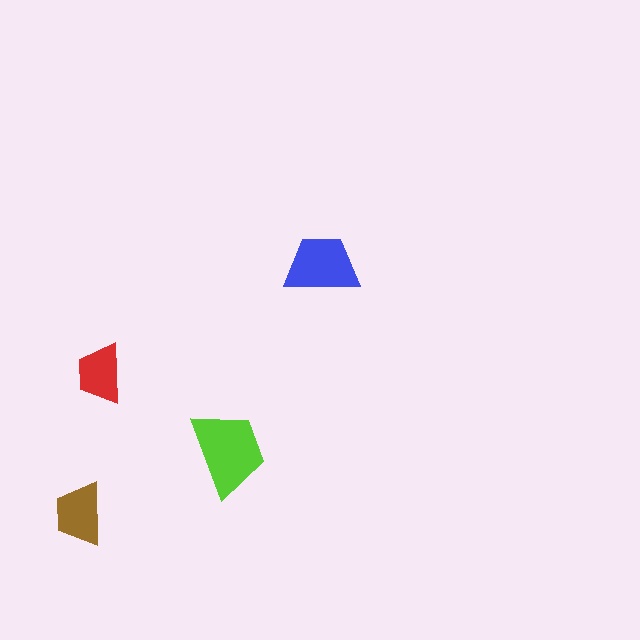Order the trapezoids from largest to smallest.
the lime one, the blue one, the brown one, the red one.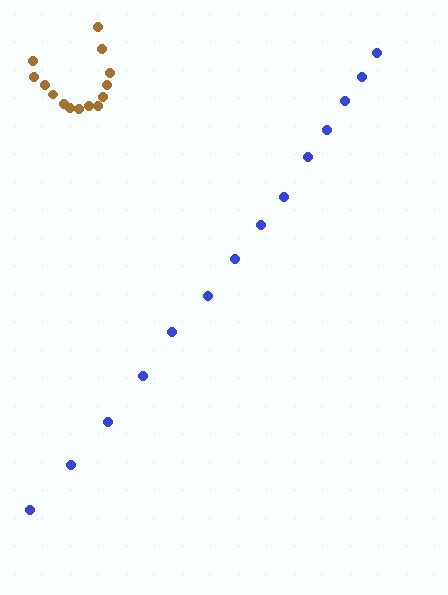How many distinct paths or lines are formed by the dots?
There are 2 distinct paths.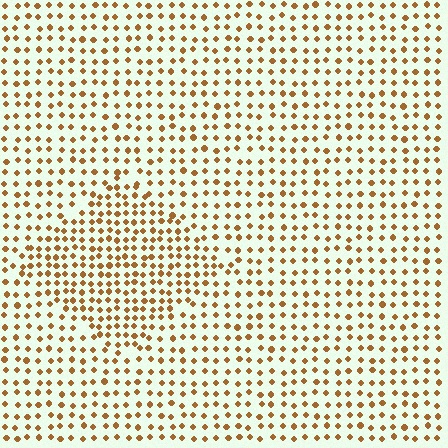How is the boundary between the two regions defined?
The boundary is defined by a change in element density (approximately 1.6x ratio). All elements are the same color, size, and shape.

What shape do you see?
I see a diamond.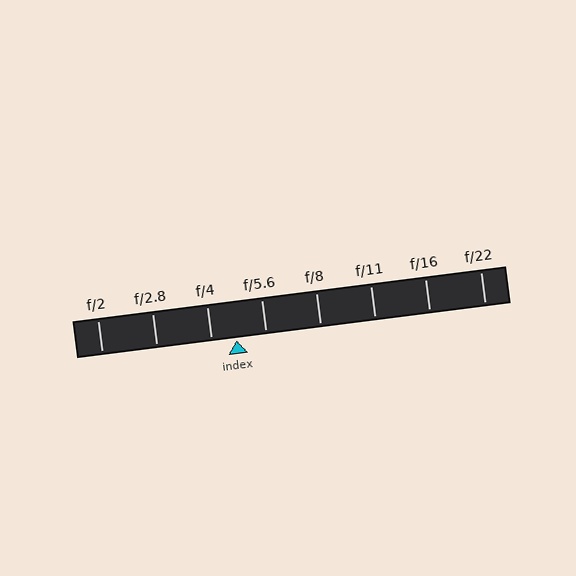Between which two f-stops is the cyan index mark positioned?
The index mark is between f/4 and f/5.6.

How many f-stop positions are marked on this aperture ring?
There are 8 f-stop positions marked.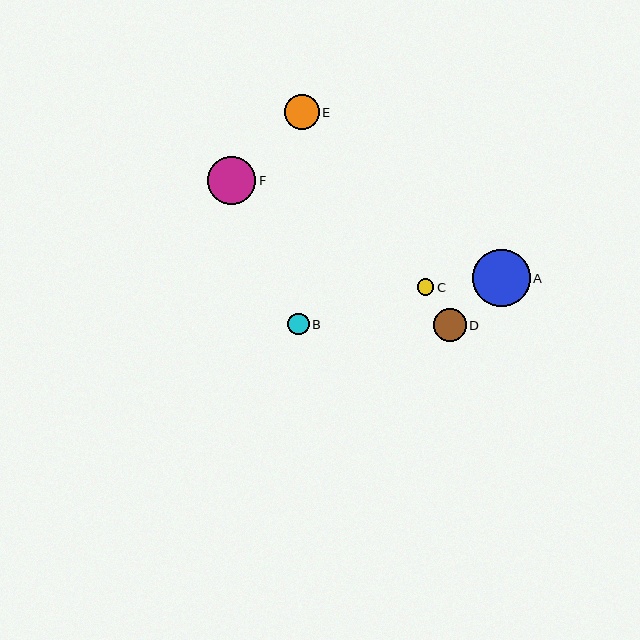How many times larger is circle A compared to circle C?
Circle A is approximately 3.5 times the size of circle C.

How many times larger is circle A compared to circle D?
Circle A is approximately 1.8 times the size of circle D.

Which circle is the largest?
Circle A is the largest with a size of approximately 57 pixels.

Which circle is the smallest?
Circle C is the smallest with a size of approximately 16 pixels.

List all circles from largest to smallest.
From largest to smallest: A, F, E, D, B, C.